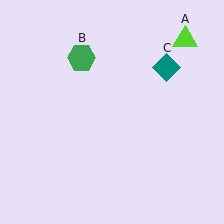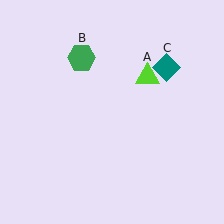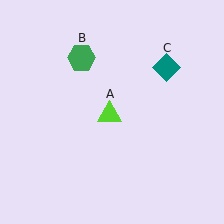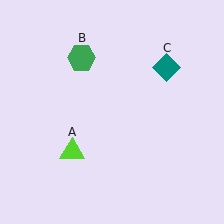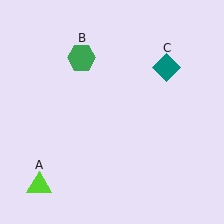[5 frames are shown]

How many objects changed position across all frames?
1 object changed position: lime triangle (object A).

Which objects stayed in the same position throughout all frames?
Green hexagon (object B) and teal diamond (object C) remained stationary.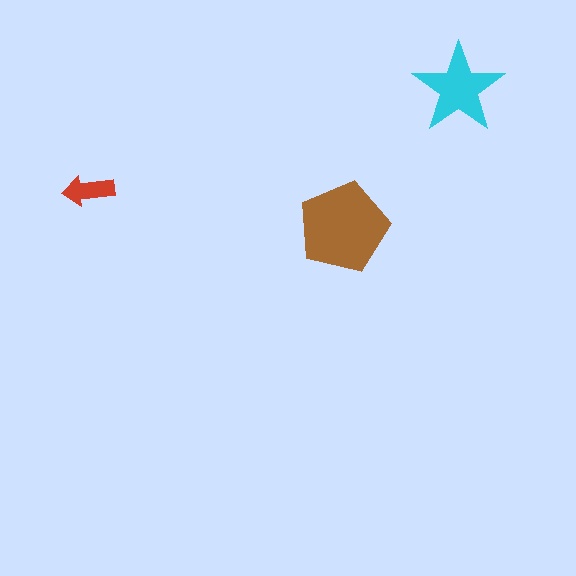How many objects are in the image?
There are 3 objects in the image.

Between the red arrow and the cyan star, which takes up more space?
The cyan star.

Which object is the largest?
The brown pentagon.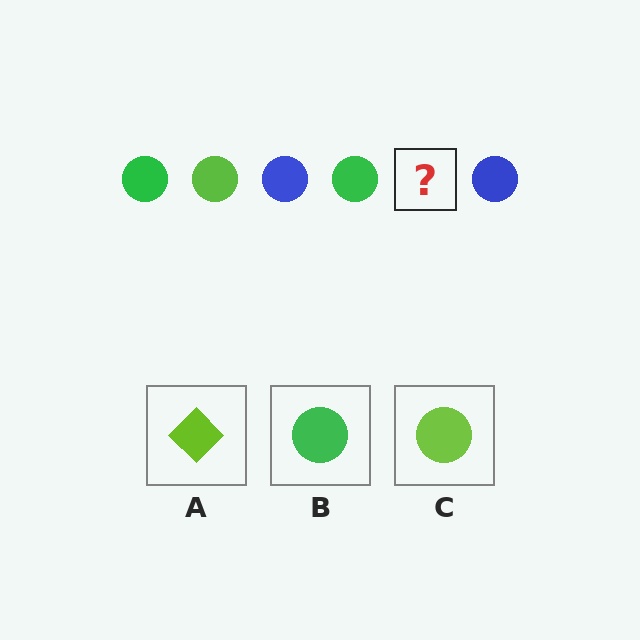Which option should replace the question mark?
Option C.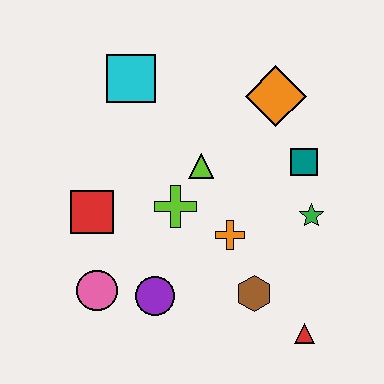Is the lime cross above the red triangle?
Yes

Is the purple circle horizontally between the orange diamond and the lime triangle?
No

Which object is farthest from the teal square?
The pink circle is farthest from the teal square.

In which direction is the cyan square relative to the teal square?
The cyan square is to the left of the teal square.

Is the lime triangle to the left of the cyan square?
No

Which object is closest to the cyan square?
The lime triangle is closest to the cyan square.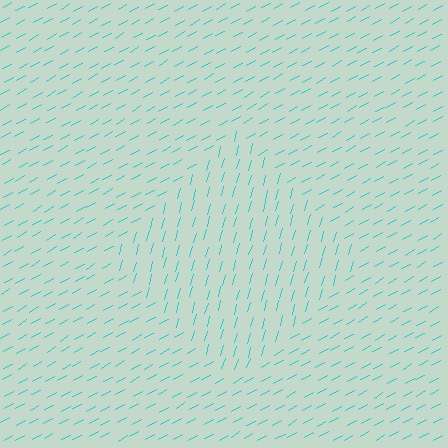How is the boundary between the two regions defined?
The boundary is defined purely by a change in line orientation (approximately 45 degrees difference). All lines are the same color and thickness.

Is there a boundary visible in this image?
Yes, there is a texture boundary formed by a change in line orientation.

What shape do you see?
I see a diamond.